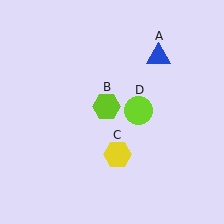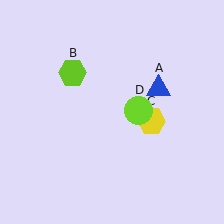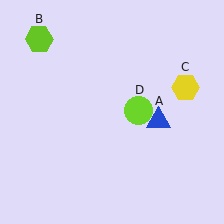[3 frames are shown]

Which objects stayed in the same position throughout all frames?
Lime circle (object D) remained stationary.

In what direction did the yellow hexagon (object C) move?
The yellow hexagon (object C) moved up and to the right.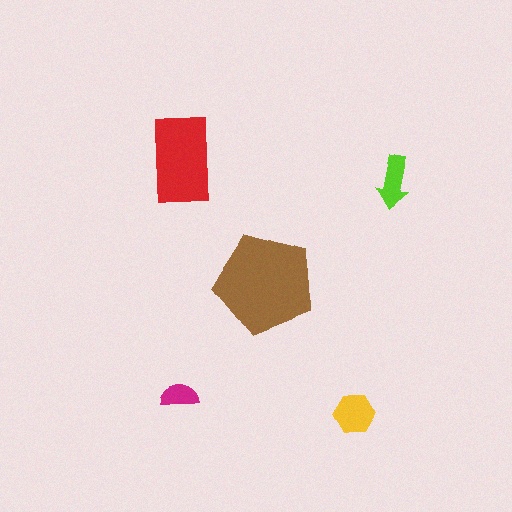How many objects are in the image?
There are 5 objects in the image.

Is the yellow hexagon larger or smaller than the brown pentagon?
Smaller.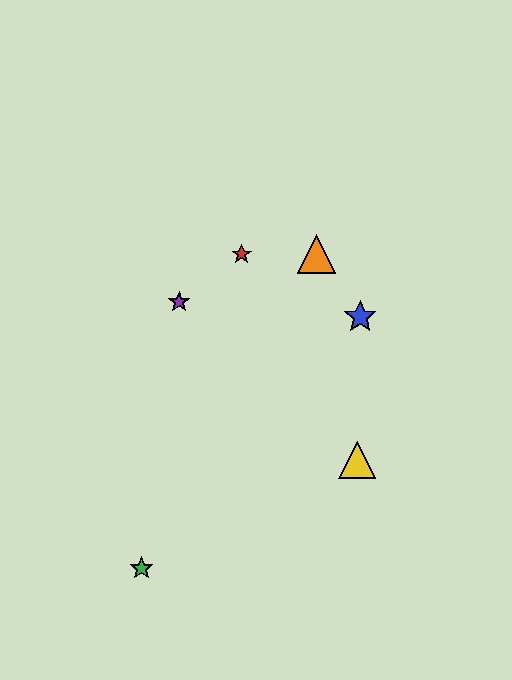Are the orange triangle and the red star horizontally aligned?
Yes, both are at y≈254.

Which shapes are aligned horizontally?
The red star, the orange triangle are aligned horizontally.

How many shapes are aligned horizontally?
2 shapes (the red star, the orange triangle) are aligned horizontally.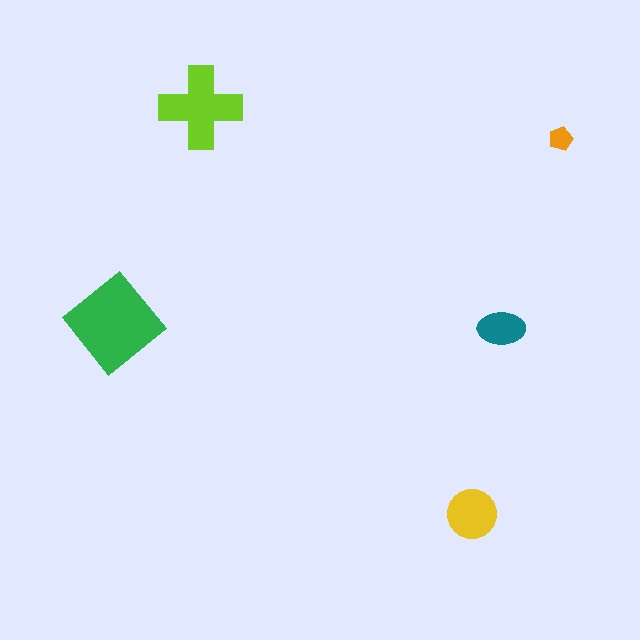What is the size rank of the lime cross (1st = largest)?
2nd.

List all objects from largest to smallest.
The green diamond, the lime cross, the yellow circle, the teal ellipse, the orange pentagon.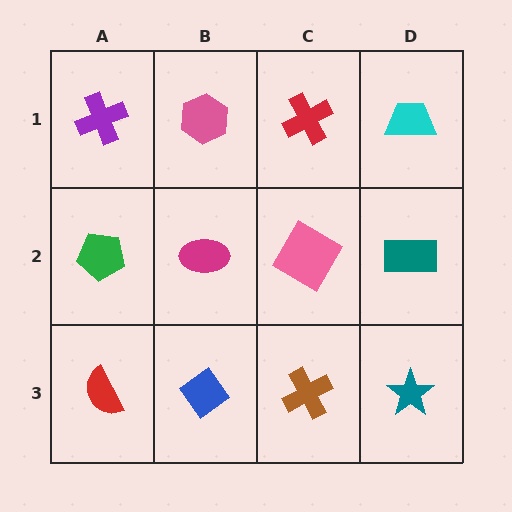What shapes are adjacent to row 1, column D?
A teal rectangle (row 2, column D), a red cross (row 1, column C).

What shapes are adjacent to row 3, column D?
A teal rectangle (row 2, column D), a brown cross (row 3, column C).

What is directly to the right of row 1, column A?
A pink hexagon.